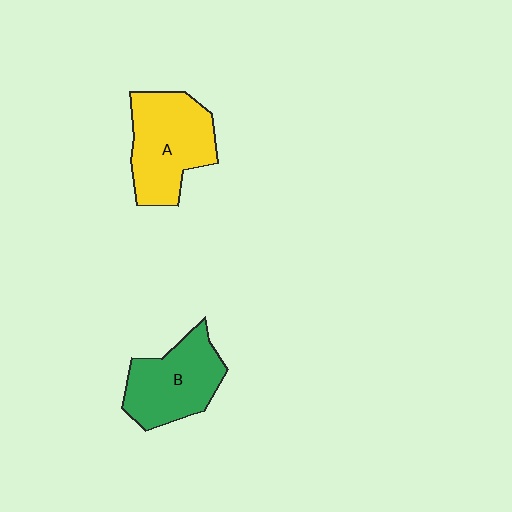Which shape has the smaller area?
Shape B (green).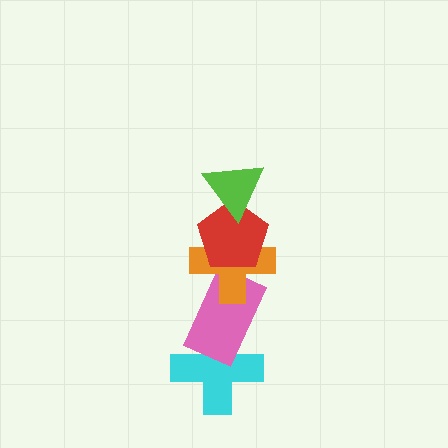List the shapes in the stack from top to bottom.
From top to bottom: the lime triangle, the red pentagon, the orange cross, the pink rectangle, the cyan cross.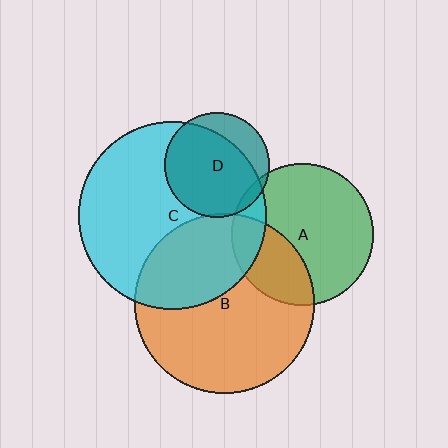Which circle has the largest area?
Circle C (cyan).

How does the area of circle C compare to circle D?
Approximately 3.2 times.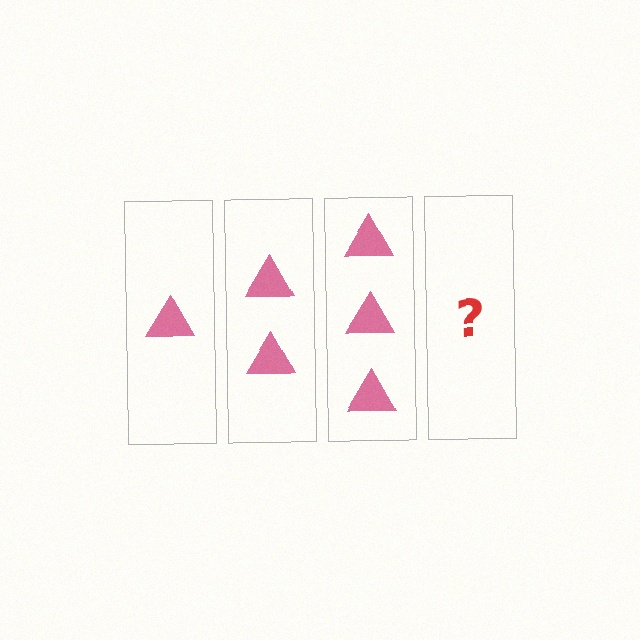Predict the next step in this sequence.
The next step is 4 triangles.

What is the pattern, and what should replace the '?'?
The pattern is that each step adds one more triangle. The '?' should be 4 triangles.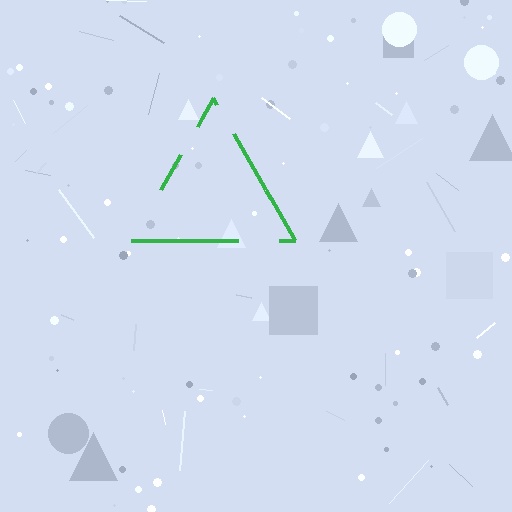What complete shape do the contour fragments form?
The contour fragments form a triangle.